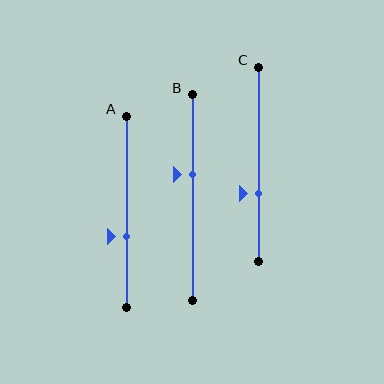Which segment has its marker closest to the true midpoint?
Segment B has its marker closest to the true midpoint.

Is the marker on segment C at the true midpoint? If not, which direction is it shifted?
No, the marker on segment C is shifted downward by about 15% of the segment length.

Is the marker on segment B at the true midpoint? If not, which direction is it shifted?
No, the marker on segment B is shifted upward by about 11% of the segment length.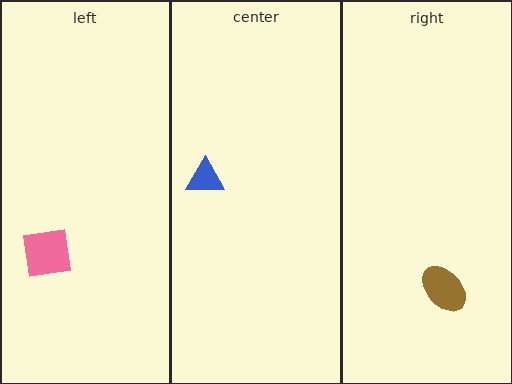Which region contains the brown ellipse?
The right region.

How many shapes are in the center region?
1.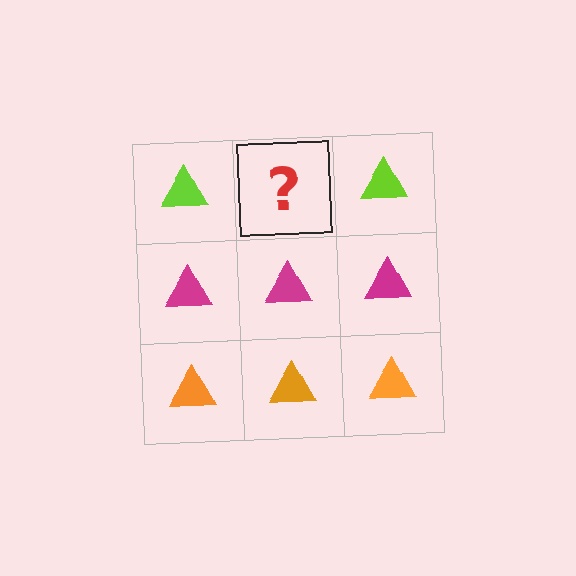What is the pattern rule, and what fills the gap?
The rule is that each row has a consistent color. The gap should be filled with a lime triangle.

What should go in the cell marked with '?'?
The missing cell should contain a lime triangle.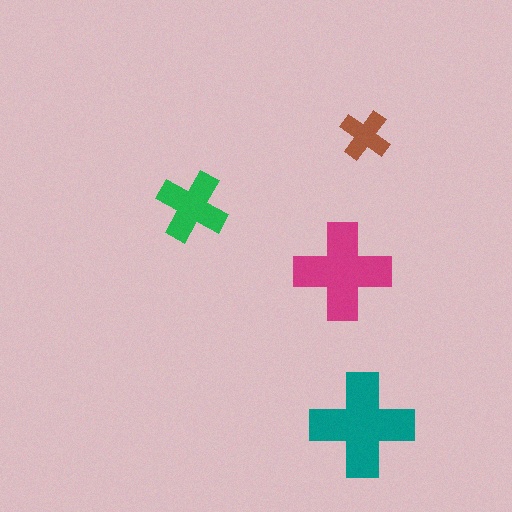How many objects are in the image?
There are 4 objects in the image.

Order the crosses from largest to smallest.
the teal one, the magenta one, the green one, the brown one.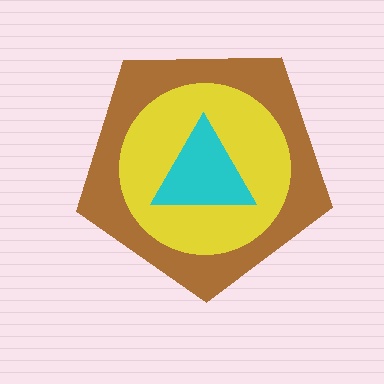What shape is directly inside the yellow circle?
The cyan triangle.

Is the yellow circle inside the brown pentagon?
Yes.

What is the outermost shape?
The brown pentagon.